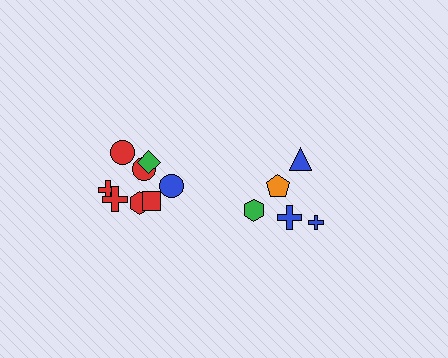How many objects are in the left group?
There are 8 objects.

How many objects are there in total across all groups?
There are 13 objects.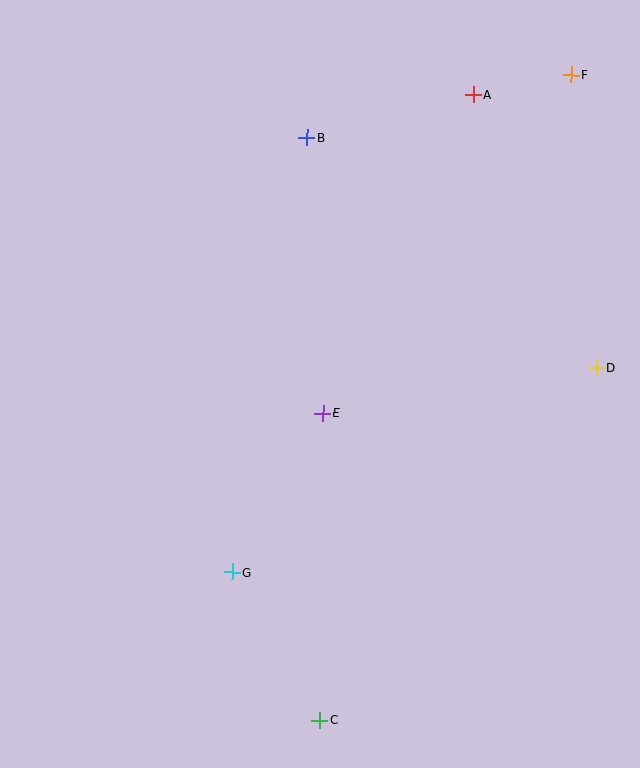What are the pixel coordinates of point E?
Point E is at (323, 414).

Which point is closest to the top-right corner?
Point F is closest to the top-right corner.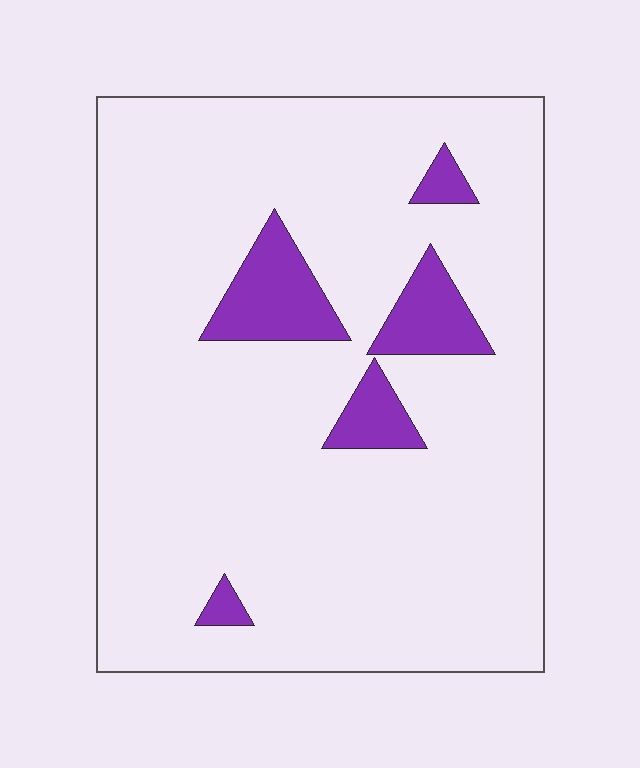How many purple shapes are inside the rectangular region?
5.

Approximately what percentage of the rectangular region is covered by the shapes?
Approximately 10%.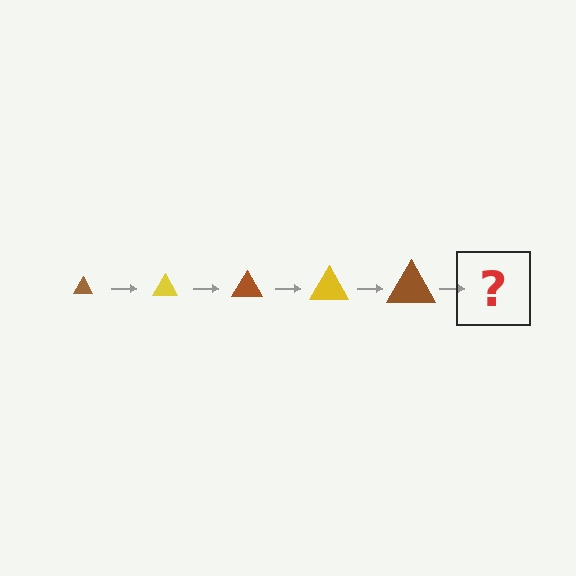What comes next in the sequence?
The next element should be a yellow triangle, larger than the previous one.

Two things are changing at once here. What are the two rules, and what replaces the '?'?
The two rules are that the triangle grows larger each step and the color cycles through brown and yellow. The '?' should be a yellow triangle, larger than the previous one.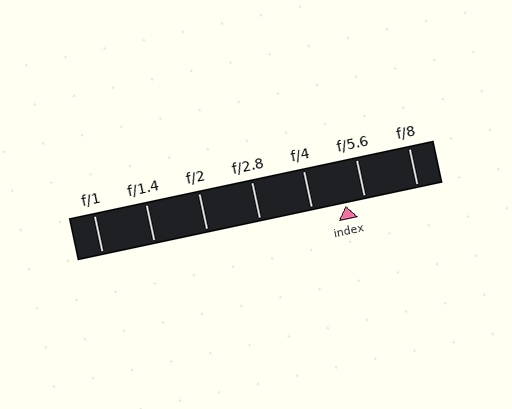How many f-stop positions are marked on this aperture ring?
There are 7 f-stop positions marked.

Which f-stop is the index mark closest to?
The index mark is closest to f/5.6.